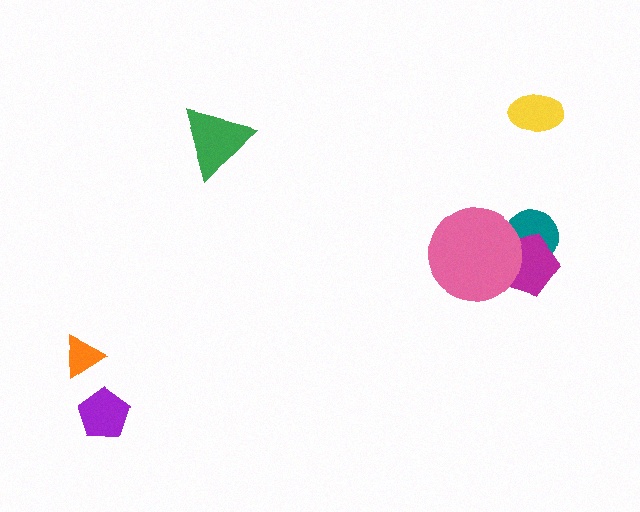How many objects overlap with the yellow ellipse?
0 objects overlap with the yellow ellipse.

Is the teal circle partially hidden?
Yes, it is partially covered by another shape.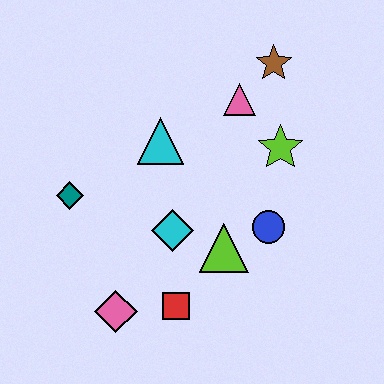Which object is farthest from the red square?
The brown star is farthest from the red square.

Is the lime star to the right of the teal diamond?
Yes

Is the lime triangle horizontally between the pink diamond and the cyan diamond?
No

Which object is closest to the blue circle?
The lime triangle is closest to the blue circle.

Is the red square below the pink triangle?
Yes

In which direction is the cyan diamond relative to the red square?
The cyan diamond is above the red square.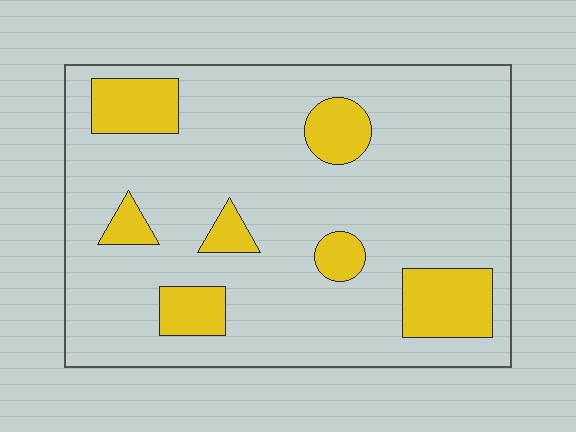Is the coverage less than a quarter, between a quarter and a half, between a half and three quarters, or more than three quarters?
Less than a quarter.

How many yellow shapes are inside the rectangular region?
7.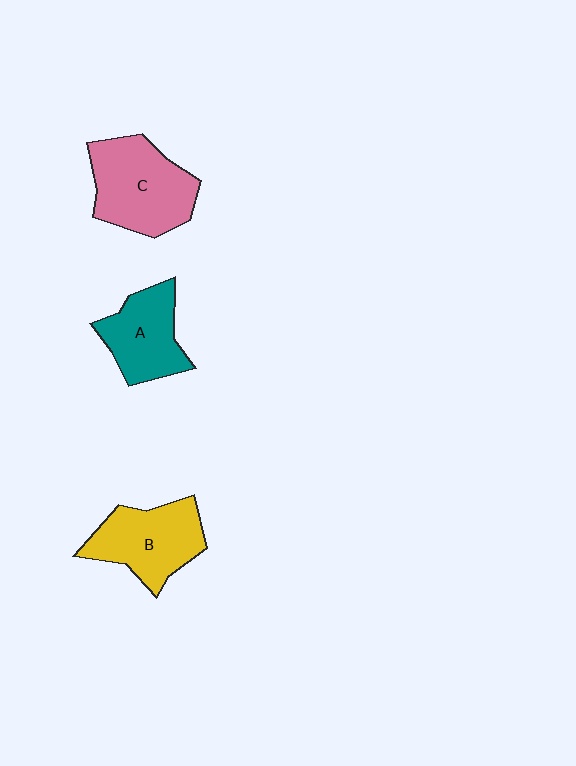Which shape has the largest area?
Shape C (pink).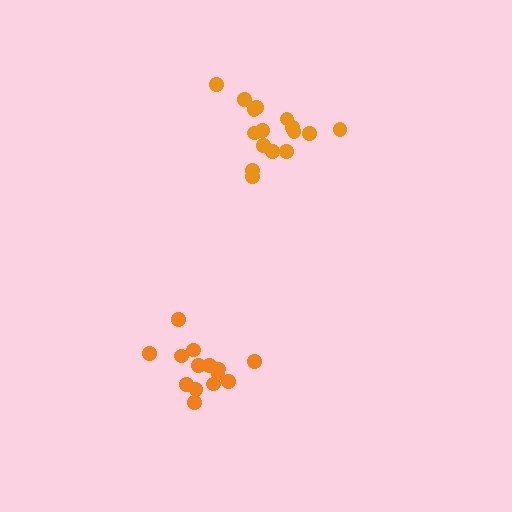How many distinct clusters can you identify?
There are 2 distinct clusters.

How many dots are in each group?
Group 1: 14 dots, Group 2: 16 dots (30 total).